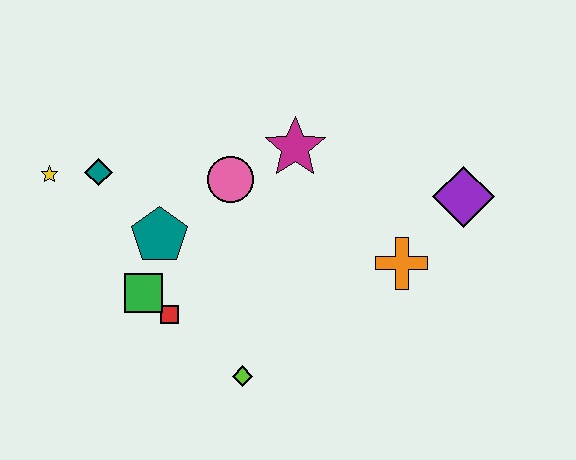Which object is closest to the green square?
The red square is closest to the green square.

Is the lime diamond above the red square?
No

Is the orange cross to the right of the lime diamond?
Yes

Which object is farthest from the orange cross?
The yellow star is farthest from the orange cross.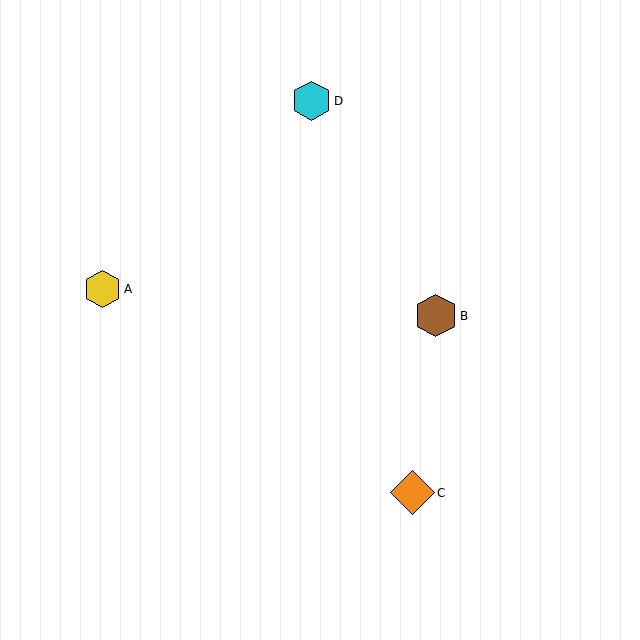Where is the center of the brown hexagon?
The center of the brown hexagon is at (436, 316).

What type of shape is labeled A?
Shape A is a yellow hexagon.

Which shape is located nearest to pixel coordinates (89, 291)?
The yellow hexagon (labeled A) at (103, 289) is nearest to that location.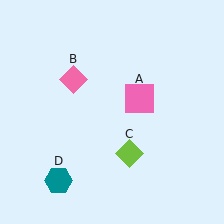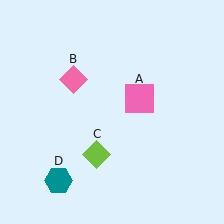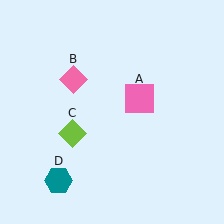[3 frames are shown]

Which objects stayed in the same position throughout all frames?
Pink square (object A) and pink diamond (object B) and teal hexagon (object D) remained stationary.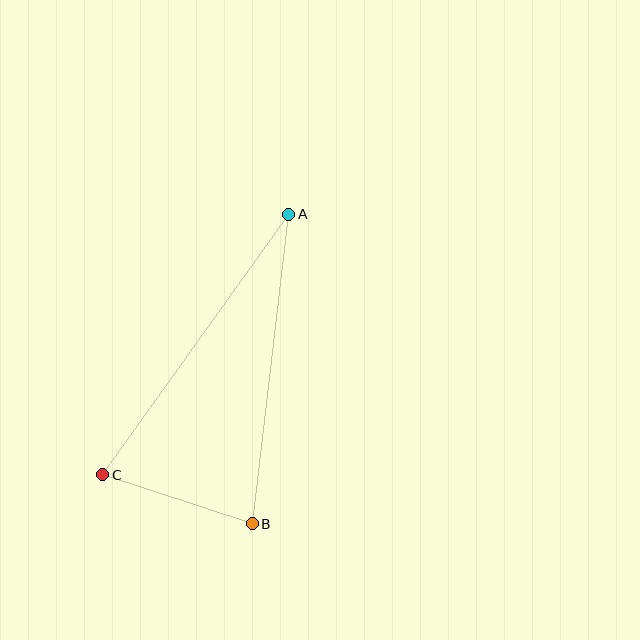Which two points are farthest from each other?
Points A and C are farthest from each other.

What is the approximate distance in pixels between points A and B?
The distance between A and B is approximately 312 pixels.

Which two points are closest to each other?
Points B and C are closest to each other.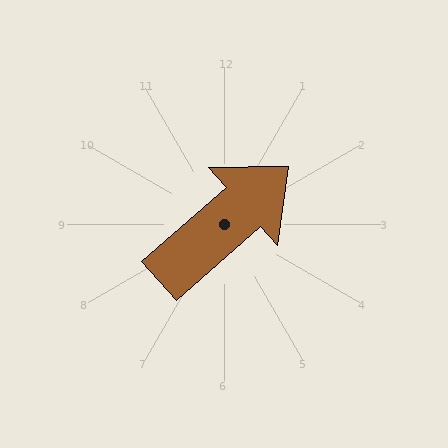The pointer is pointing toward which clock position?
Roughly 2 o'clock.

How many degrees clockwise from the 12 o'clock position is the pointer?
Approximately 48 degrees.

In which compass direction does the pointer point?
Northeast.